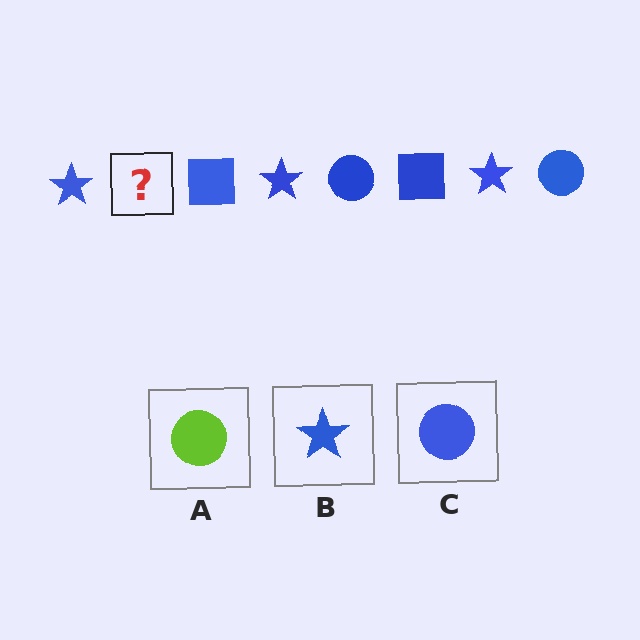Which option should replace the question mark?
Option C.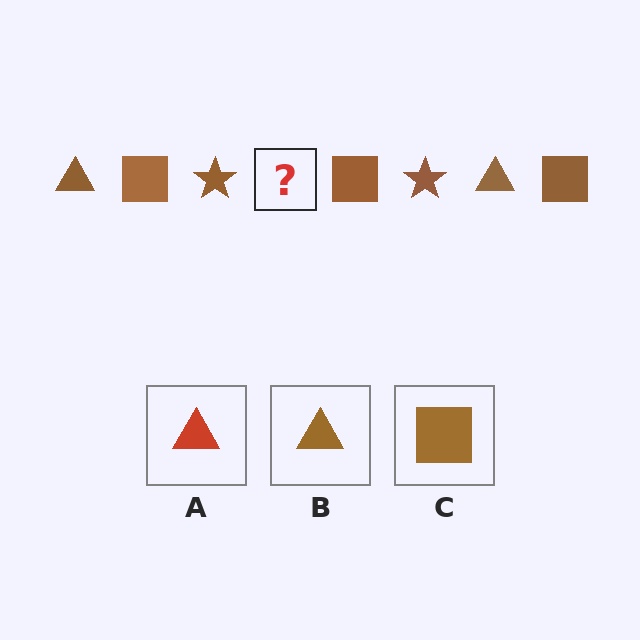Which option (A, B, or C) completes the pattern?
B.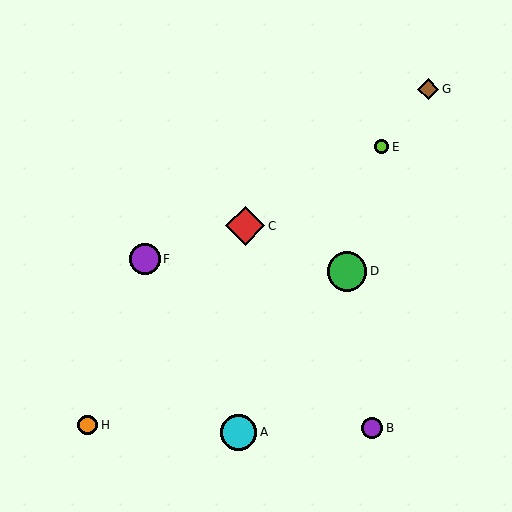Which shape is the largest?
The green circle (labeled D) is the largest.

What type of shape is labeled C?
Shape C is a red diamond.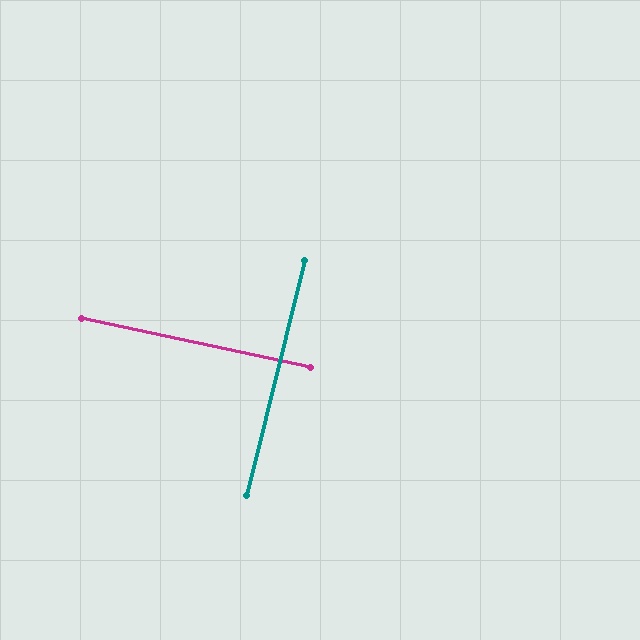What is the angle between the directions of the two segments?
Approximately 88 degrees.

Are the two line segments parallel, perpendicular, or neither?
Perpendicular — they meet at approximately 88°.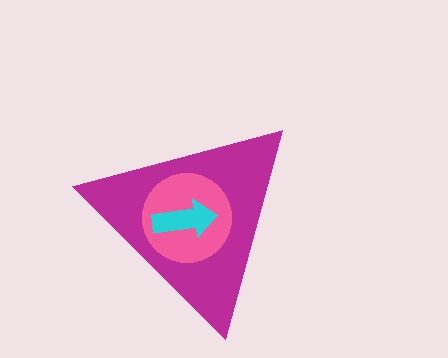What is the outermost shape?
The magenta triangle.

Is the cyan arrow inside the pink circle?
Yes.